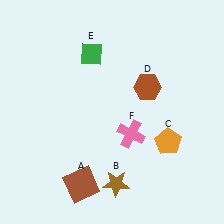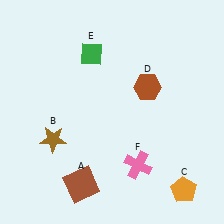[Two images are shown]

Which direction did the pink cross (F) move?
The pink cross (F) moved down.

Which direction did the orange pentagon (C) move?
The orange pentagon (C) moved down.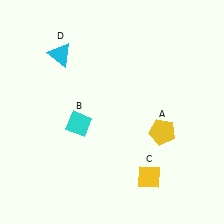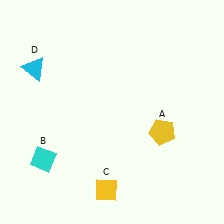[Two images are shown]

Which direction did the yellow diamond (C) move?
The yellow diamond (C) moved left.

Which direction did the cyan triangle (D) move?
The cyan triangle (D) moved left.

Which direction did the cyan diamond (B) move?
The cyan diamond (B) moved left.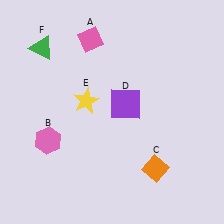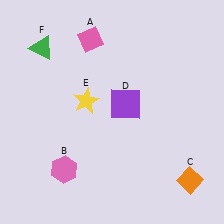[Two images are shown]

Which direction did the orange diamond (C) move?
The orange diamond (C) moved right.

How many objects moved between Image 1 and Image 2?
2 objects moved between the two images.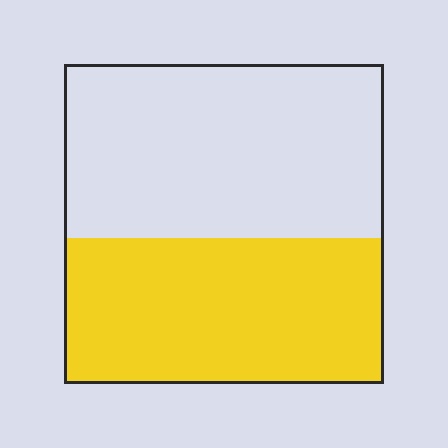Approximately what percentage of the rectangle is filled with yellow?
Approximately 45%.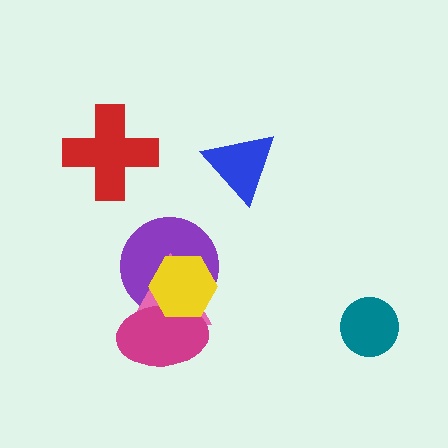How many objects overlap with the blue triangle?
0 objects overlap with the blue triangle.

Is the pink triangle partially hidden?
Yes, it is partially covered by another shape.